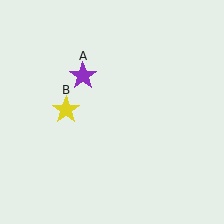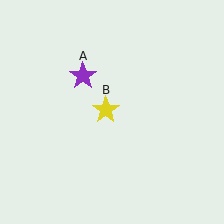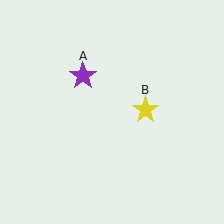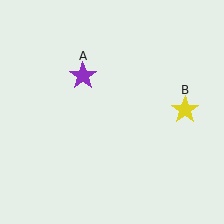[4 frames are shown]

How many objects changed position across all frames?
1 object changed position: yellow star (object B).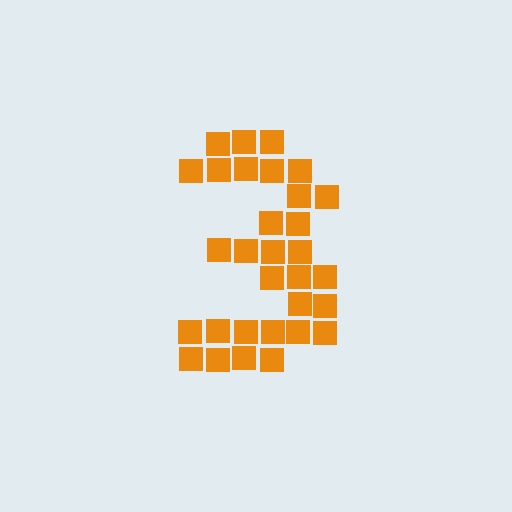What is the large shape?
The large shape is the digit 3.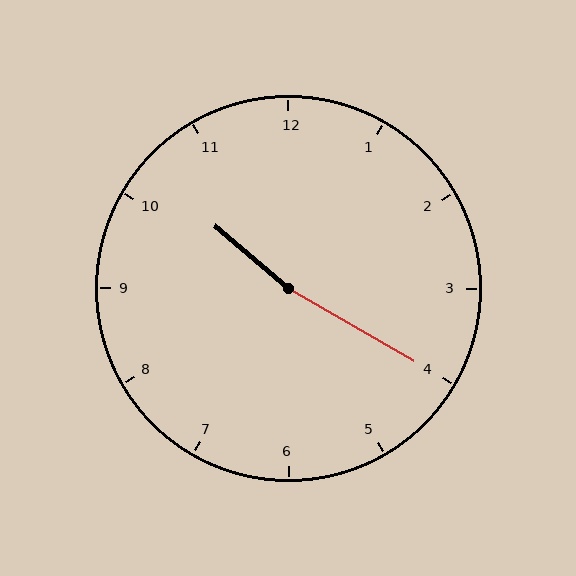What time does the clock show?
10:20.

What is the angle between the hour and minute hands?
Approximately 170 degrees.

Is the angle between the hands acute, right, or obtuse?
It is obtuse.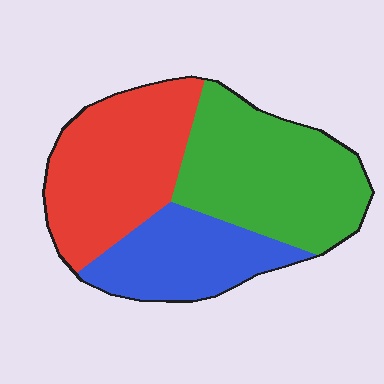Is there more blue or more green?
Green.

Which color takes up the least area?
Blue, at roughly 25%.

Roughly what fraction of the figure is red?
Red takes up about three eighths (3/8) of the figure.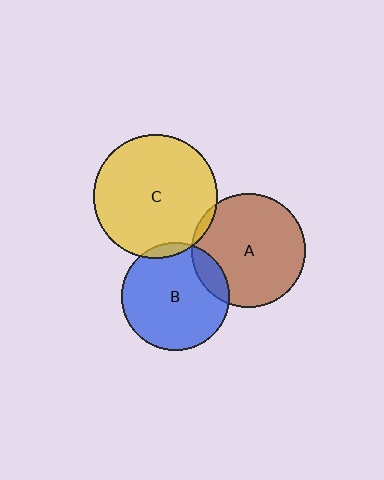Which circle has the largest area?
Circle C (yellow).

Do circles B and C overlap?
Yes.